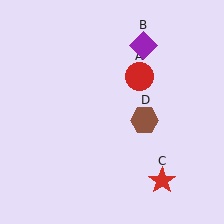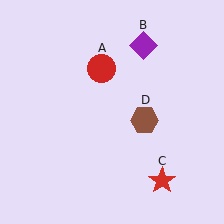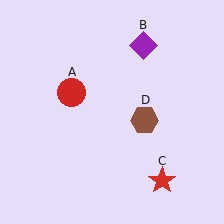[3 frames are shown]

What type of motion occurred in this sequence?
The red circle (object A) rotated counterclockwise around the center of the scene.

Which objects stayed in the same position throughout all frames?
Purple diamond (object B) and red star (object C) and brown hexagon (object D) remained stationary.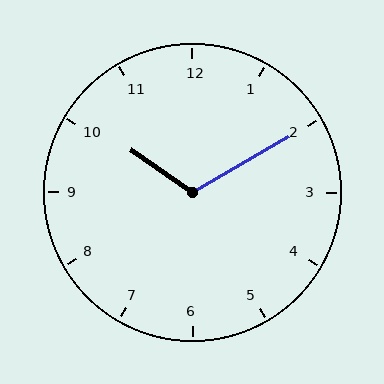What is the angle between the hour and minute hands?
Approximately 115 degrees.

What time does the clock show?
10:10.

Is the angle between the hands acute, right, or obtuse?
It is obtuse.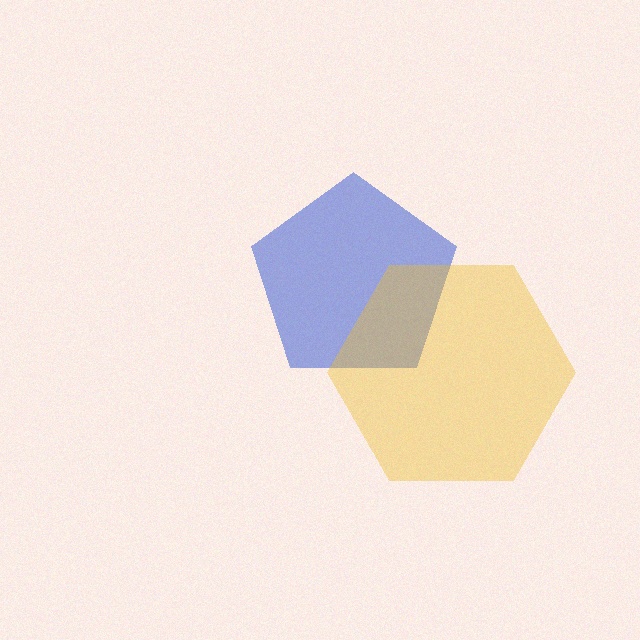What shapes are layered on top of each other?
The layered shapes are: a blue pentagon, a yellow hexagon.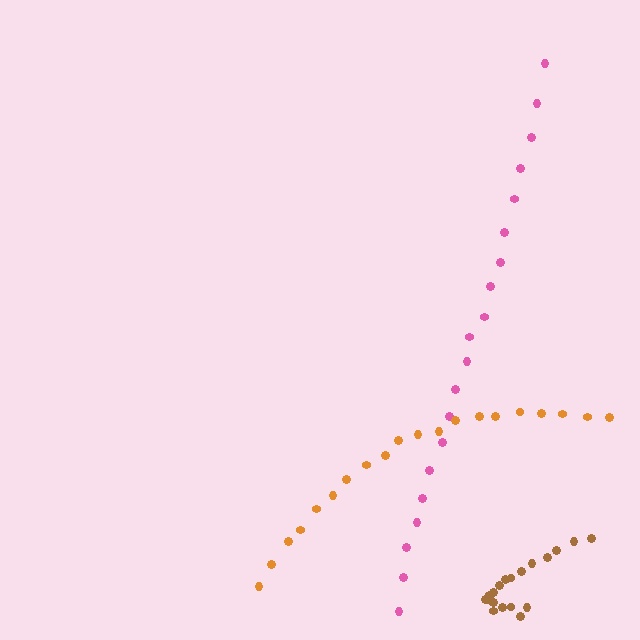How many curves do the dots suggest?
There are 3 distinct paths.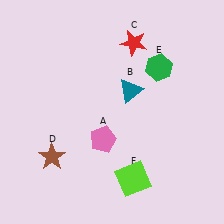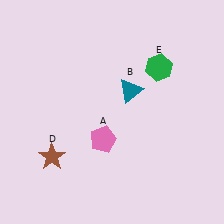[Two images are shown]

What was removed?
The lime square (F), the red star (C) were removed in Image 2.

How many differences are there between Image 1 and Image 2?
There are 2 differences between the two images.